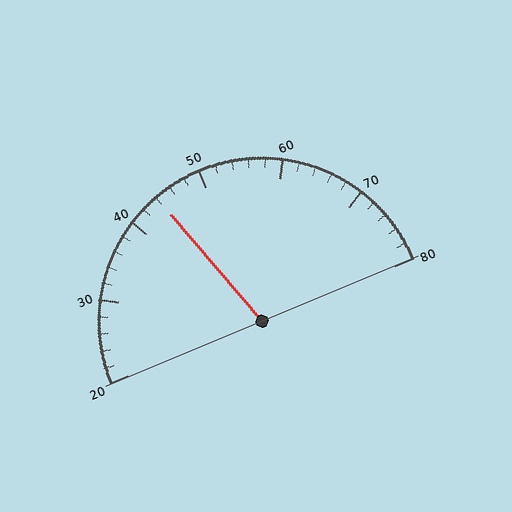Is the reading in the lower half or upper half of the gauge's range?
The reading is in the lower half of the range (20 to 80).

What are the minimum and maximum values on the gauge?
The gauge ranges from 20 to 80.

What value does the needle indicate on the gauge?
The needle indicates approximately 44.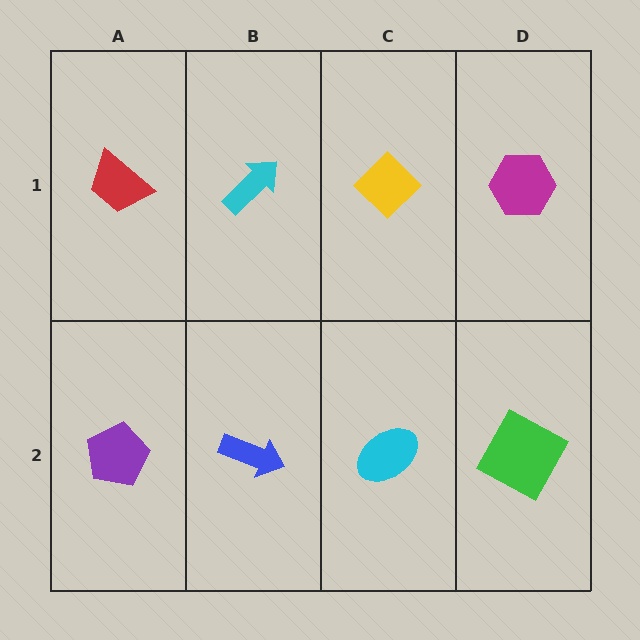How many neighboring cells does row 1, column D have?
2.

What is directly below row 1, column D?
A green square.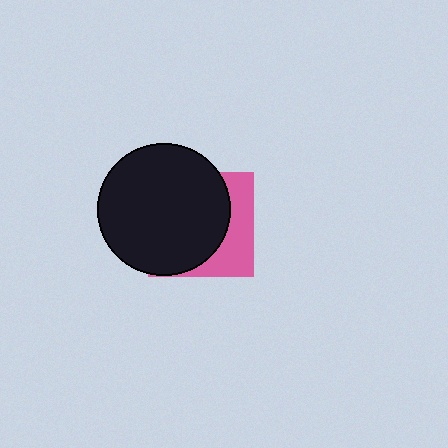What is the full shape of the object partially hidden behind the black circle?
The partially hidden object is a pink square.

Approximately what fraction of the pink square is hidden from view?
Roughly 68% of the pink square is hidden behind the black circle.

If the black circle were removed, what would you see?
You would see the complete pink square.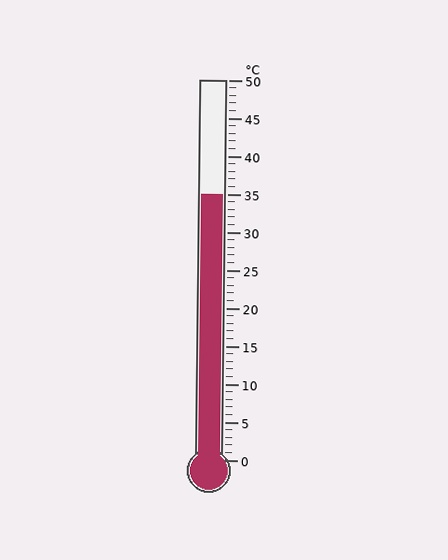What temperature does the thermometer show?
The thermometer shows approximately 35°C.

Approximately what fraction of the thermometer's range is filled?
The thermometer is filled to approximately 70% of its range.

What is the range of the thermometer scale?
The thermometer scale ranges from 0°C to 50°C.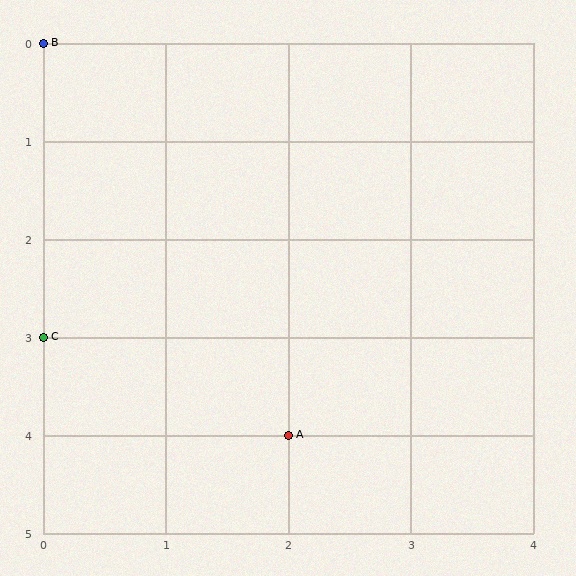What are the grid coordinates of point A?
Point A is at grid coordinates (2, 4).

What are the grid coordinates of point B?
Point B is at grid coordinates (0, 0).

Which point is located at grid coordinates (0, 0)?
Point B is at (0, 0).